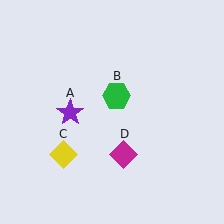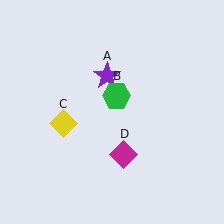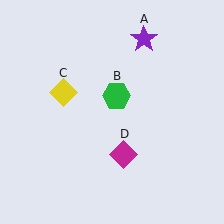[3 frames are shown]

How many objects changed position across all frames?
2 objects changed position: purple star (object A), yellow diamond (object C).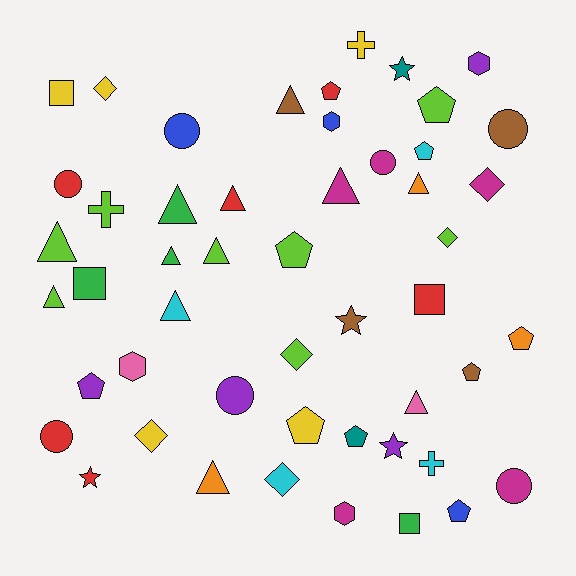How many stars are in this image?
There are 4 stars.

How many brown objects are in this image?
There are 4 brown objects.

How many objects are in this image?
There are 50 objects.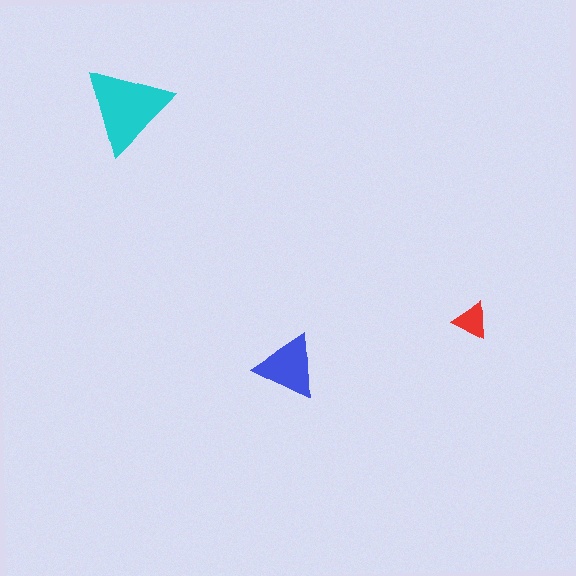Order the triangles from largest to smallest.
the cyan one, the blue one, the red one.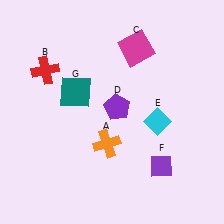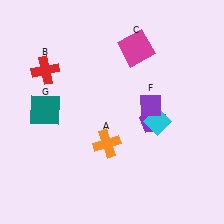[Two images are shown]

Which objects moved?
The objects that moved are: the purple pentagon (D), the purple diamond (F), the teal square (G).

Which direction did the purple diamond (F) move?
The purple diamond (F) moved up.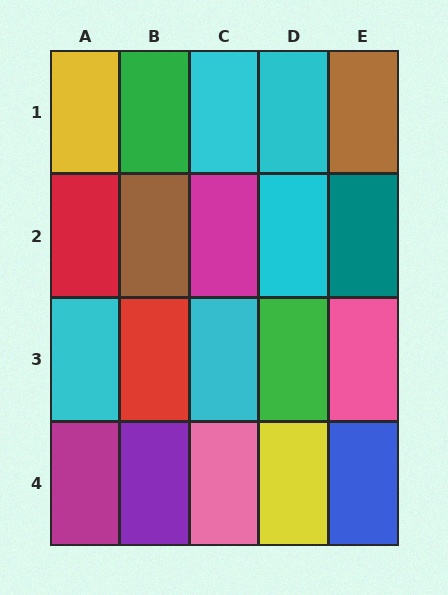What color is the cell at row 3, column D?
Green.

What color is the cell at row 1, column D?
Cyan.